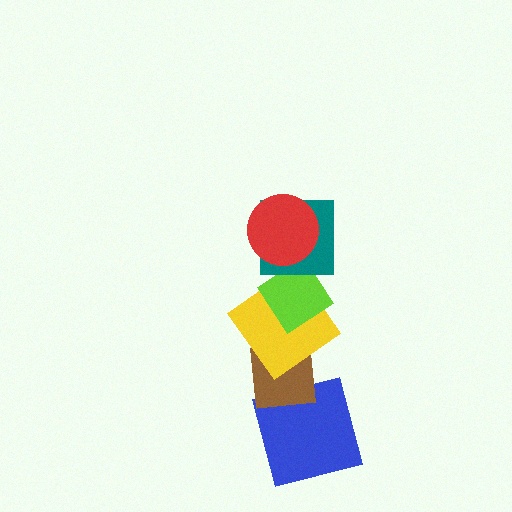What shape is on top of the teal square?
The red circle is on top of the teal square.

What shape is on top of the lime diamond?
The teal square is on top of the lime diamond.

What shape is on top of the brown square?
The yellow diamond is on top of the brown square.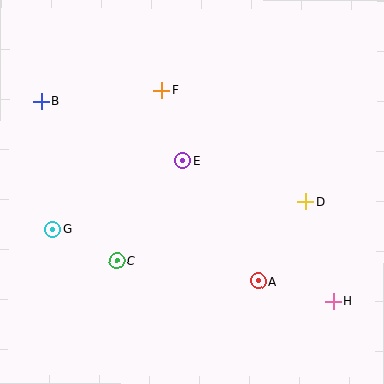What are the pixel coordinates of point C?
Point C is at (117, 261).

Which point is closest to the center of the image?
Point E at (183, 160) is closest to the center.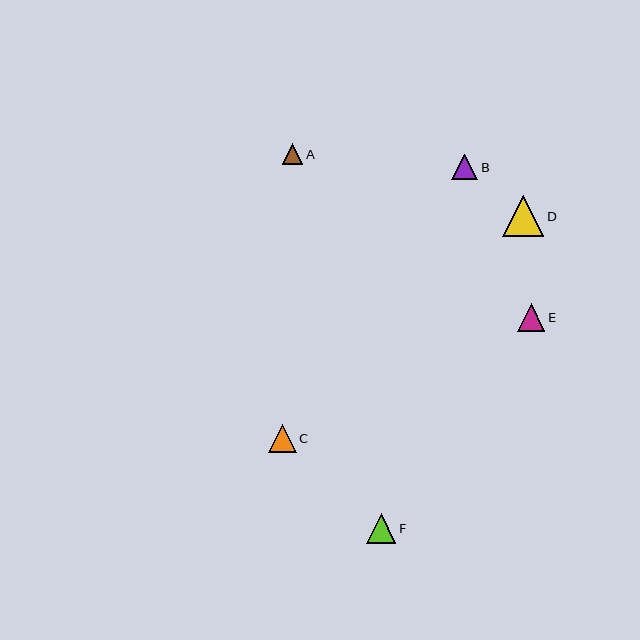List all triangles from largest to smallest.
From largest to smallest: D, F, C, E, B, A.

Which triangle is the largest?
Triangle D is the largest with a size of approximately 41 pixels.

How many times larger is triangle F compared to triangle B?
Triangle F is approximately 1.1 times the size of triangle B.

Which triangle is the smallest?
Triangle A is the smallest with a size of approximately 21 pixels.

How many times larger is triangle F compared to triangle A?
Triangle F is approximately 1.4 times the size of triangle A.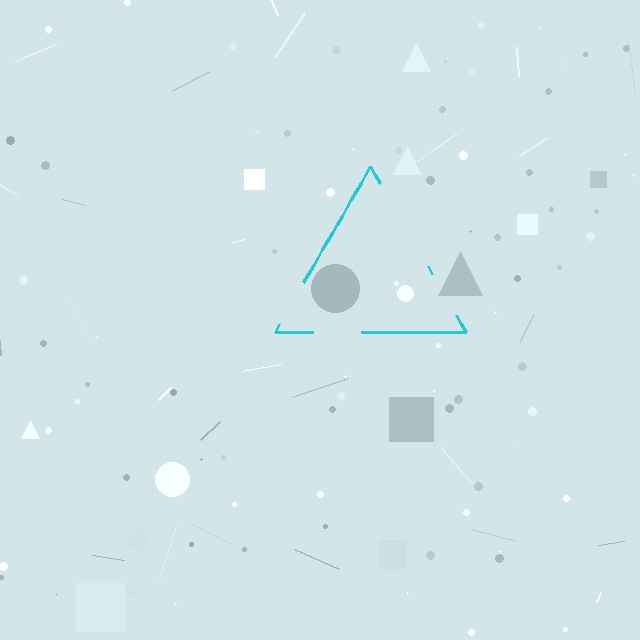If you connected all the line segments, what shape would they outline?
They would outline a triangle.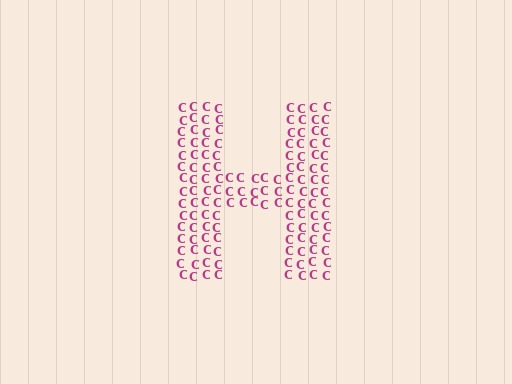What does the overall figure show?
The overall figure shows the letter H.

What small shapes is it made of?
It is made of small letter C's.